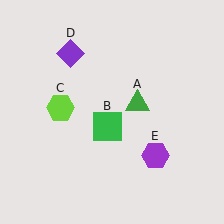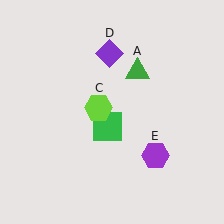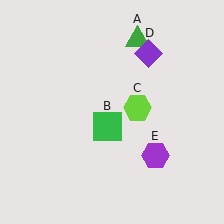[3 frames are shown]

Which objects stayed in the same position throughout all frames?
Green square (object B) and purple hexagon (object E) remained stationary.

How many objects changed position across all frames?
3 objects changed position: green triangle (object A), lime hexagon (object C), purple diamond (object D).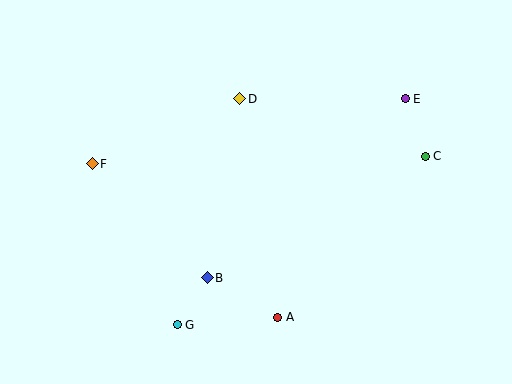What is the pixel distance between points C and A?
The distance between C and A is 218 pixels.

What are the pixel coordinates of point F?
Point F is at (92, 164).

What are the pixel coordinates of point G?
Point G is at (177, 325).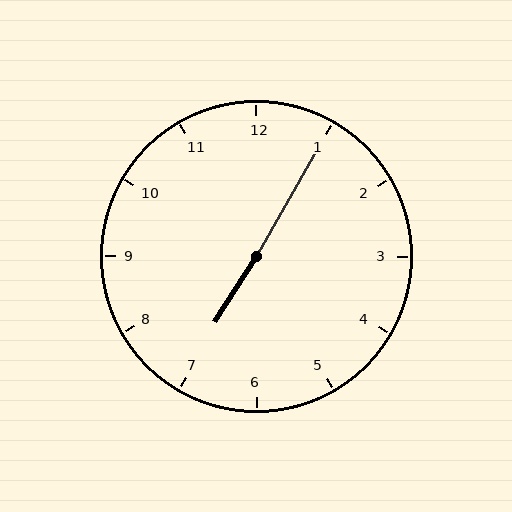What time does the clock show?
7:05.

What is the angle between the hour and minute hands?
Approximately 178 degrees.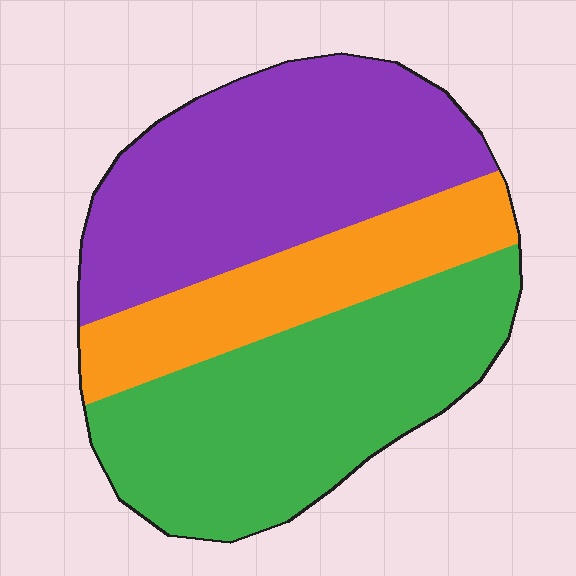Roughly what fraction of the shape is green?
Green covers about 40% of the shape.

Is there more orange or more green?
Green.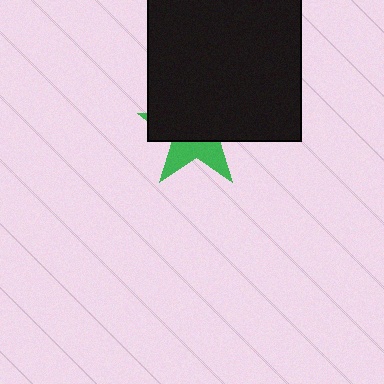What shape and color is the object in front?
The object in front is a black square.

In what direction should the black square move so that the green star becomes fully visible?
The black square should move up. That is the shortest direction to clear the overlap and leave the green star fully visible.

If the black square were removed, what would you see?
You would see the complete green star.